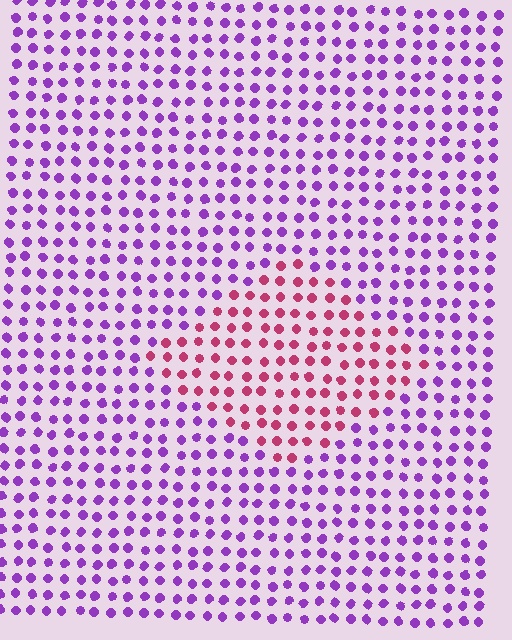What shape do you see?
I see a diamond.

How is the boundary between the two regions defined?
The boundary is defined purely by a slight shift in hue (about 55 degrees). Spacing, size, and orientation are identical on both sides.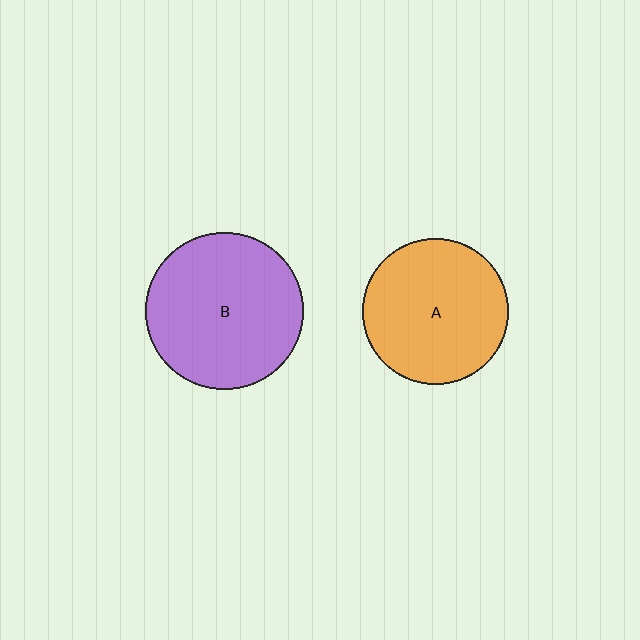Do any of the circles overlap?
No, none of the circles overlap.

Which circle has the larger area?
Circle B (purple).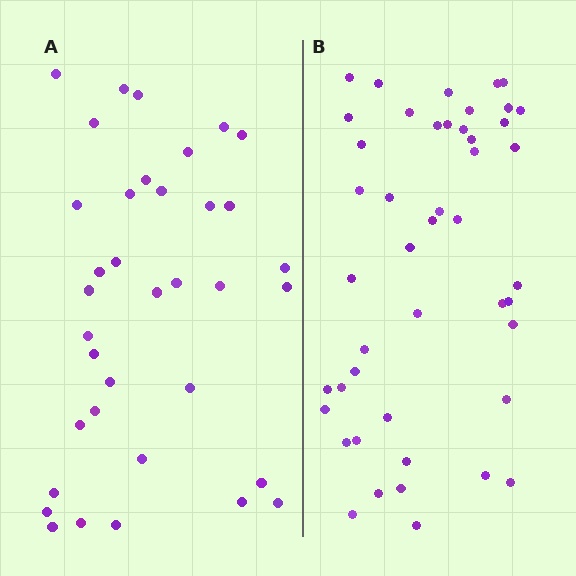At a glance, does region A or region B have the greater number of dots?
Region B (the right region) has more dots.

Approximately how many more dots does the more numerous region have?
Region B has roughly 10 or so more dots than region A.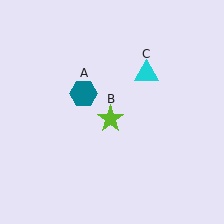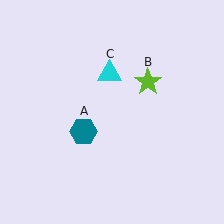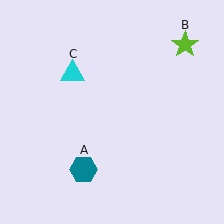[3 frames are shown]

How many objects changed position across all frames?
3 objects changed position: teal hexagon (object A), lime star (object B), cyan triangle (object C).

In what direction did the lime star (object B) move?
The lime star (object B) moved up and to the right.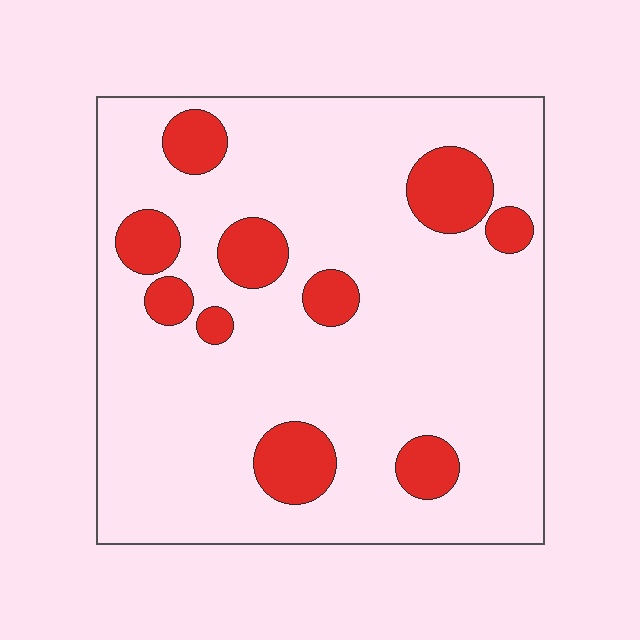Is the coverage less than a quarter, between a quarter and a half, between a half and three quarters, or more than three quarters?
Less than a quarter.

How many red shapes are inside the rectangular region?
10.